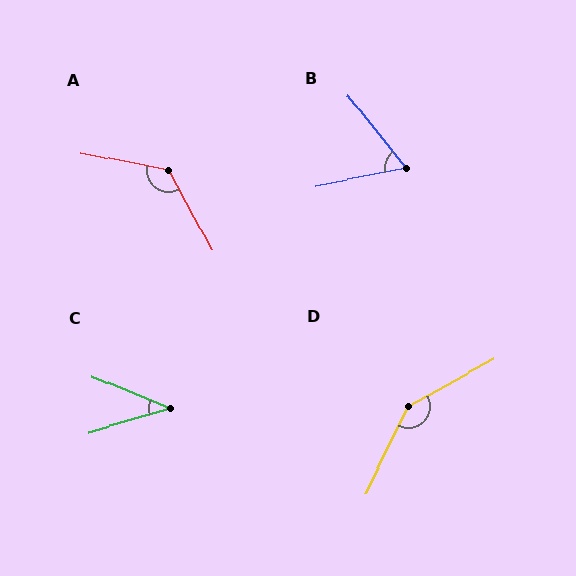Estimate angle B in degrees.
Approximately 63 degrees.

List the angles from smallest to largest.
C (39°), B (63°), A (130°), D (145°).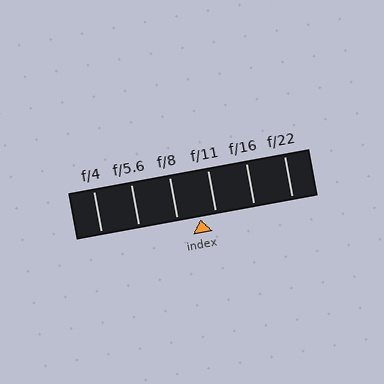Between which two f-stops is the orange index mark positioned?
The index mark is between f/8 and f/11.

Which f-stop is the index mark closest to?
The index mark is closest to f/11.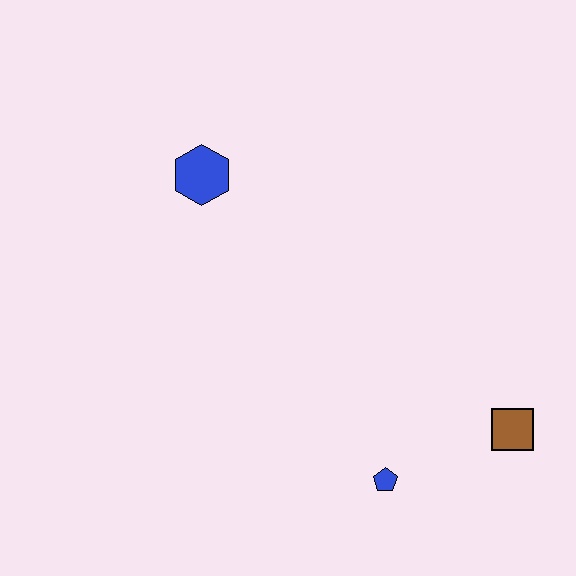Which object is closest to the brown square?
The blue pentagon is closest to the brown square.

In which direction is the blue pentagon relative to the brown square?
The blue pentagon is to the left of the brown square.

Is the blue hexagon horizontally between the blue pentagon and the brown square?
No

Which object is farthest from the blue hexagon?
The brown square is farthest from the blue hexagon.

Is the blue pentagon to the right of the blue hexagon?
Yes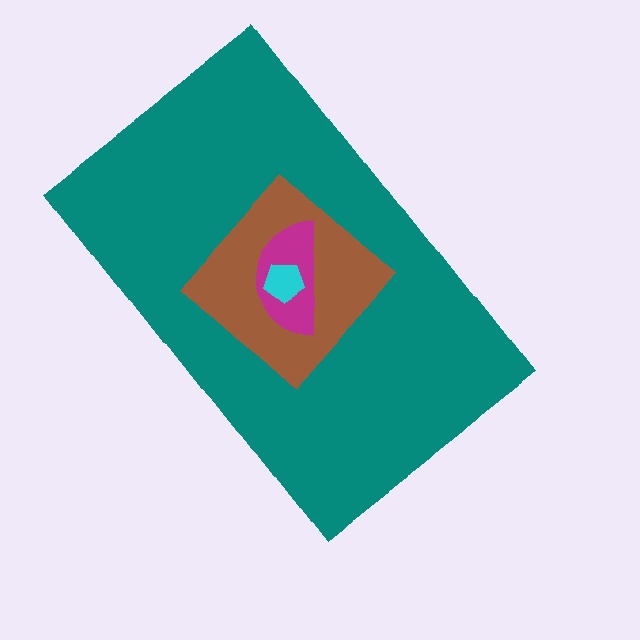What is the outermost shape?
The teal rectangle.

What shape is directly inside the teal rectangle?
The brown diamond.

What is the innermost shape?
The cyan pentagon.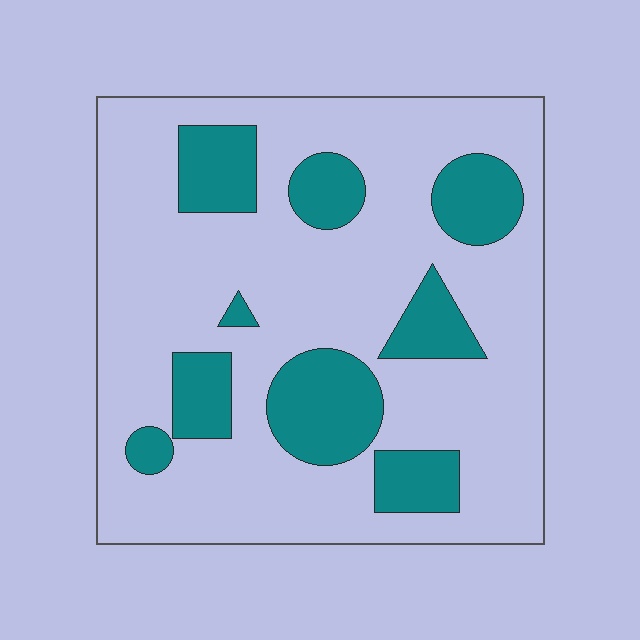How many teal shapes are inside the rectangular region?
9.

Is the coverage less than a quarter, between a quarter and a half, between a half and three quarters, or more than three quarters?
Less than a quarter.